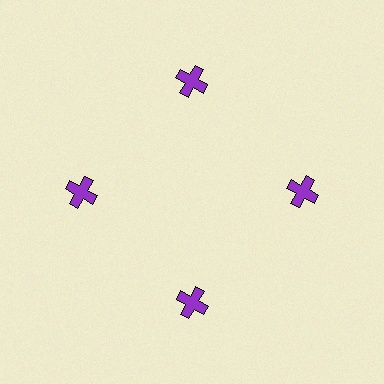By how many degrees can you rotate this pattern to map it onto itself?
The pattern maps onto itself every 90 degrees of rotation.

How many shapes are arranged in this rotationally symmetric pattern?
There are 4 shapes, arranged in 4 groups of 1.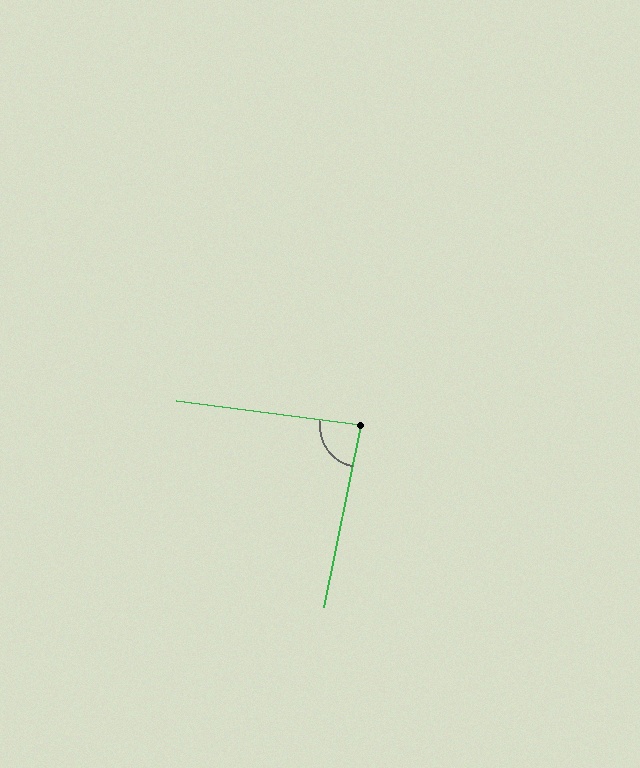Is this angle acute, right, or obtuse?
It is approximately a right angle.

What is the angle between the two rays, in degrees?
Approximately 86 degrees.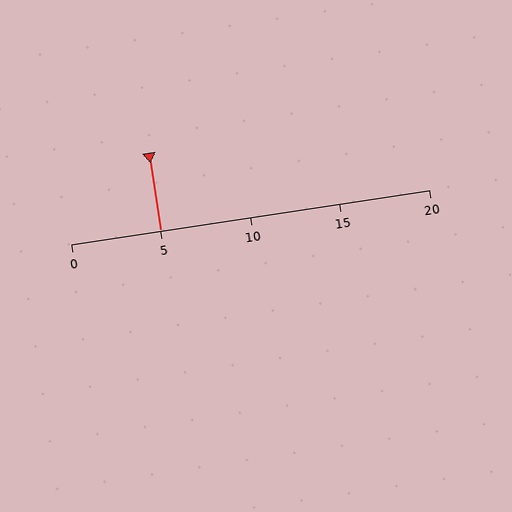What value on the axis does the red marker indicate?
The marker indicates approximately 5.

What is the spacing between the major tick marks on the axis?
The major ticks are spaced 5 apart.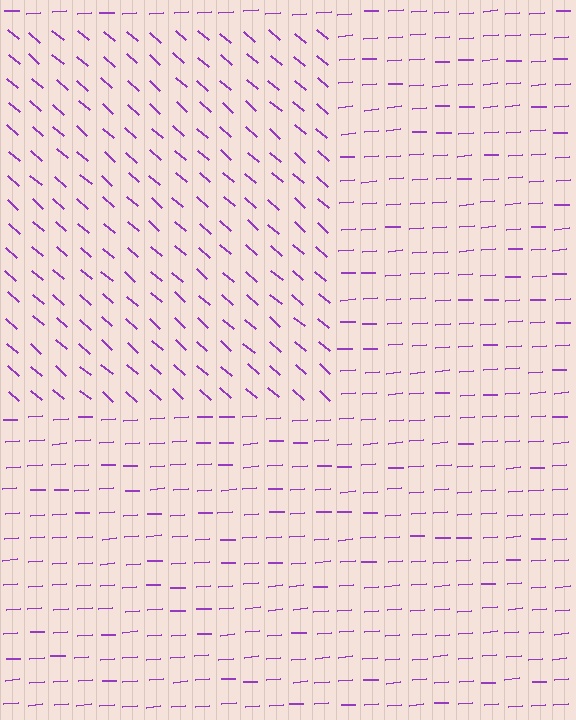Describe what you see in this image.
The image is filled with small purple line segments. A rectangle region in the image has lines oriented differently from the surrounding lines, creating a visible texture boundary.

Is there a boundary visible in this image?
Yes, there is a texture boundary formed by a change in line orientation.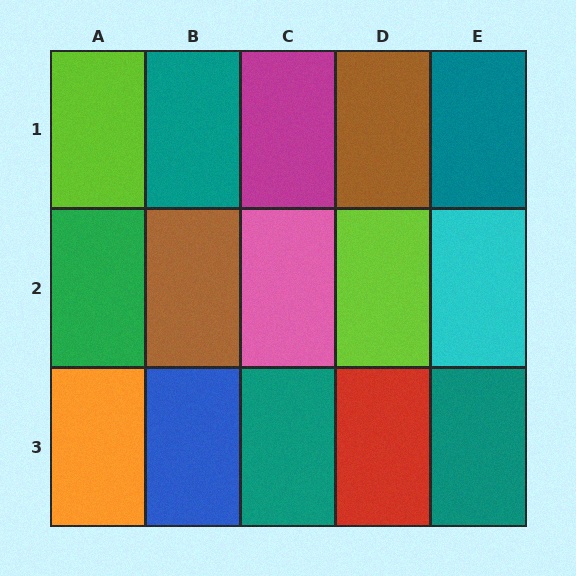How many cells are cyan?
1 cell is cyan.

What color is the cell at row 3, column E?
Teal.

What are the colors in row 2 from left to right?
Green, brown, pink, lime, cyan.